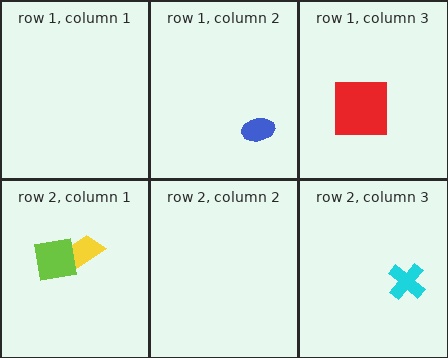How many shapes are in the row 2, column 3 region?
1.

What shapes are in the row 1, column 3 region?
The red square.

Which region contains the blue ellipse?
The row 1, column 2 region.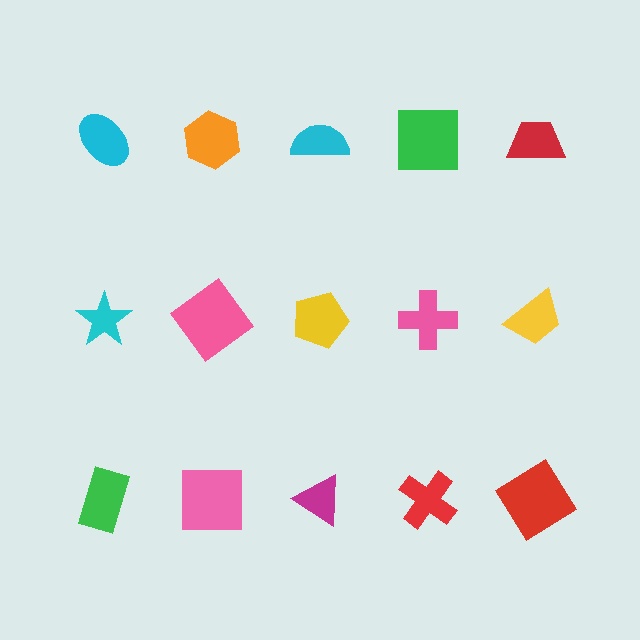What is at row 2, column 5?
A yellow trapezoid.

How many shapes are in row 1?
5 shapes.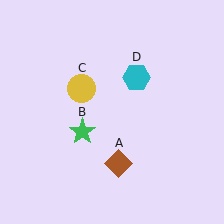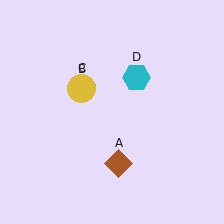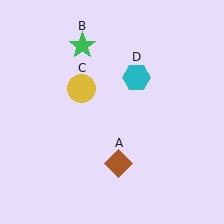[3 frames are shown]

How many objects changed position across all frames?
1 object changed position: green star (object B).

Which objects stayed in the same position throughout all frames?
Brown diamond (object A) and yellow circle (object C) and cyan hexagon (object D) remained stationary.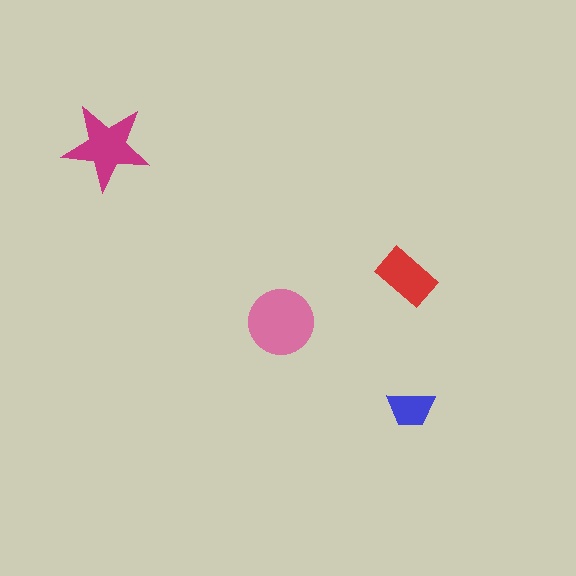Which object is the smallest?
The blue trapezoid.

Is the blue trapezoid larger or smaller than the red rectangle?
Smaller.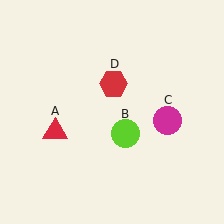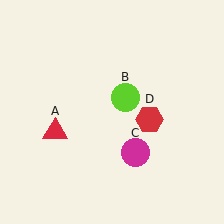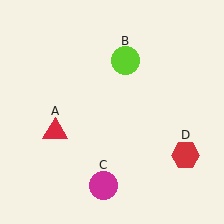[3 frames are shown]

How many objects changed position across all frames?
3 objects changed position: lime circle (object B), magenta circle (object C), red hexagon (object D).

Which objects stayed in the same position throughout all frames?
Red triangle (object A) remained stationary.